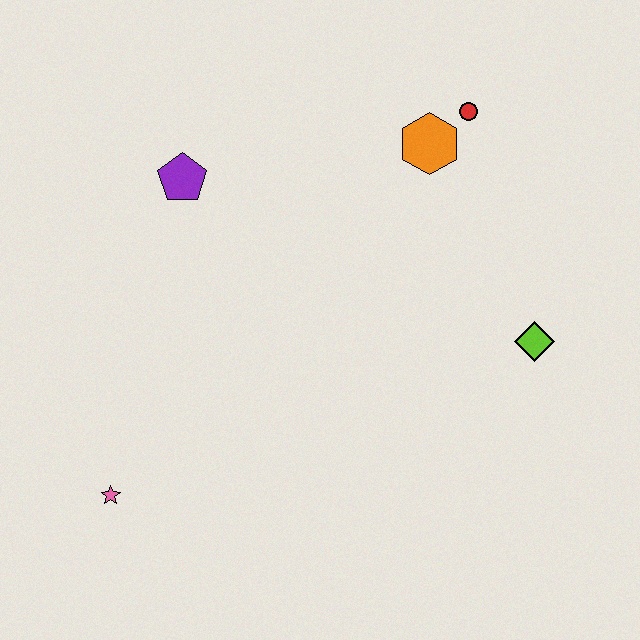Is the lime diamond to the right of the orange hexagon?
Yes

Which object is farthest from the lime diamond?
The pink star is farthest from the lime diamond.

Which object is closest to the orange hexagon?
The red circle is closest to the orange hexagon.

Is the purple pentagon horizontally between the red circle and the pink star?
Yes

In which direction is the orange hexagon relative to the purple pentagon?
The orange hexagon is to the right of the purple pentagon.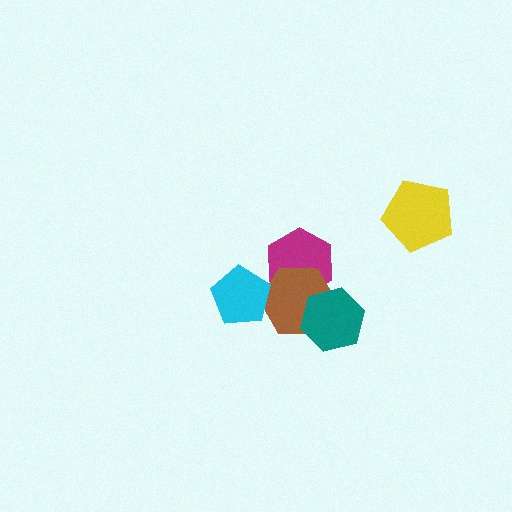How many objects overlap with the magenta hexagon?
1 object overlaps with the magenta hexagon.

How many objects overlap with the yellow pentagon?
0 objects overlap with the yellow pentagon.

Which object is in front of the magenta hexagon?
The brown hexagon is in front of the magenta hexagon.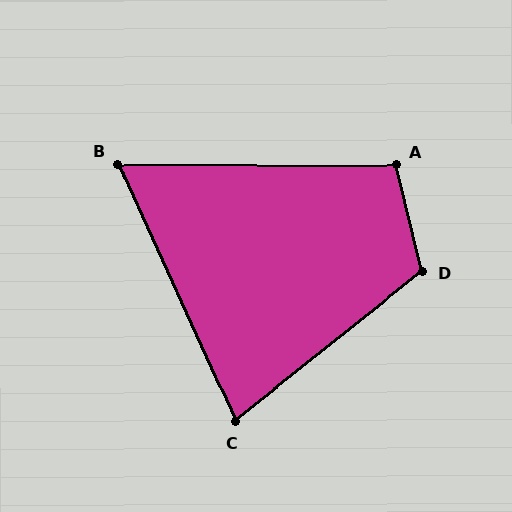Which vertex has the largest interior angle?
D, at approximately 115 degrees.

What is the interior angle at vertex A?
Approximately 104 degrees (obtuse).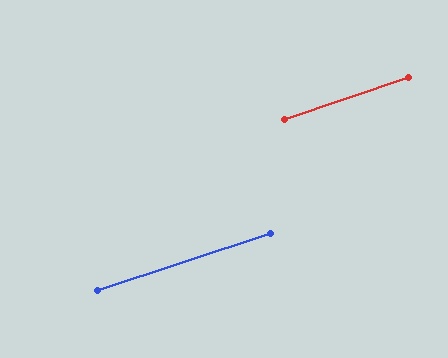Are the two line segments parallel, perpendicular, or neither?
Parallel — their directions differ by only 0.6°.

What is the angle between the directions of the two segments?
Approximately 1 degree.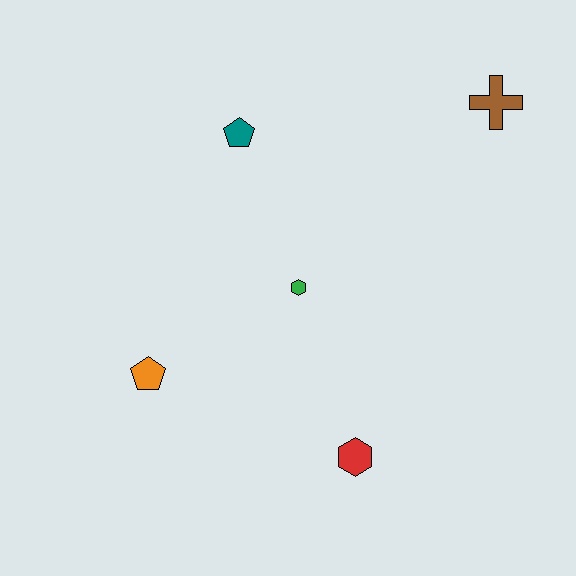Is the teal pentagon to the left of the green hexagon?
Yes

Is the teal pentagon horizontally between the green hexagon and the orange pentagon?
Yes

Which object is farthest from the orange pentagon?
The brown cross is farthest from the orange pentagon.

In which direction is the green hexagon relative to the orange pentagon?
The green hexagon is to the right of the orange pentagon.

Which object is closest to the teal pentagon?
The green hexagon is closest to the teal pentagon.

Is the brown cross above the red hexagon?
Yes